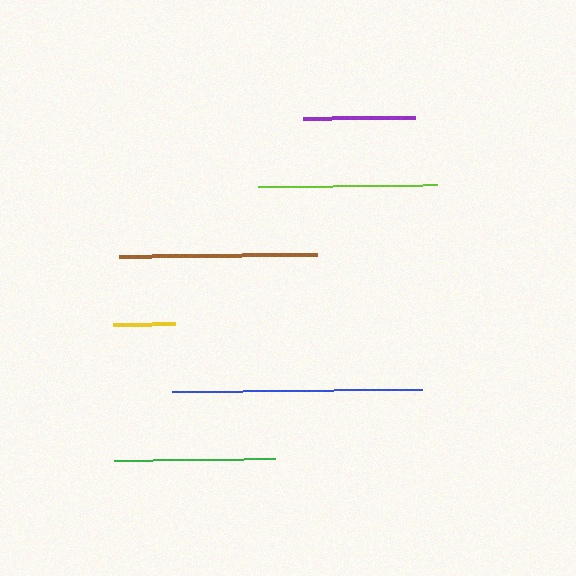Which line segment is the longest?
The blue line is the longest at approximately 250 pixels.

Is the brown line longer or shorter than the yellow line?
The brown line is longer than the yellow line.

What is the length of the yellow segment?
The yellow segment is approximately 62 pixels long.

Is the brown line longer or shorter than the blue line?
The blue line is longer than the brown line.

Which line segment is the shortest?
The yellow line is the shortest at approximately 62 pixels.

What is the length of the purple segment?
The purple segment is approximately 112 pixels long.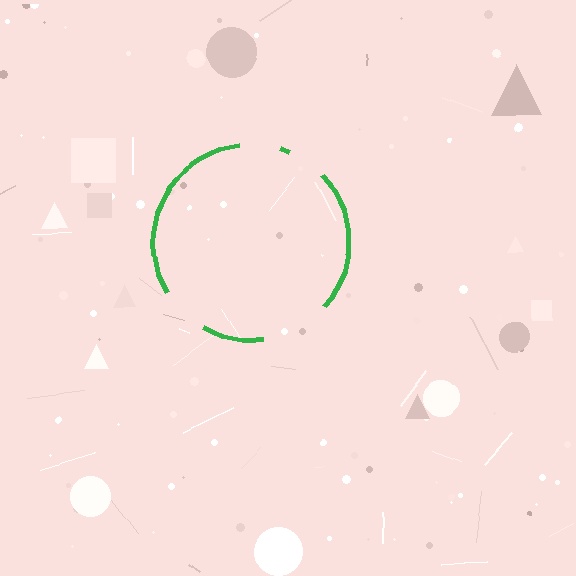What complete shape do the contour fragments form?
The contour fragments form a circle.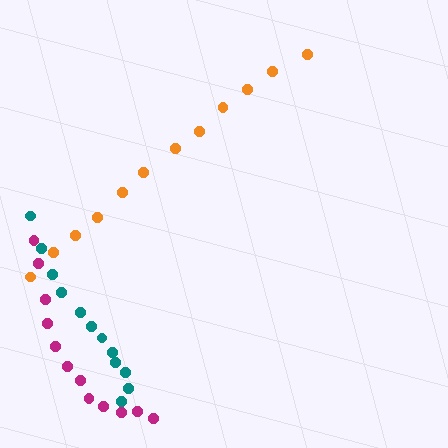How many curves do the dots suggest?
There are 3 distinct paths.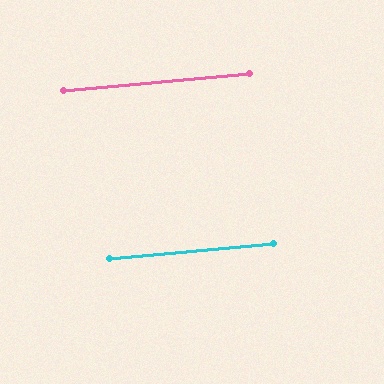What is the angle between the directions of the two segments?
Approximately 0 degrees.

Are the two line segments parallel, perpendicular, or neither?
Parallel — their directions differ by only 0.3°.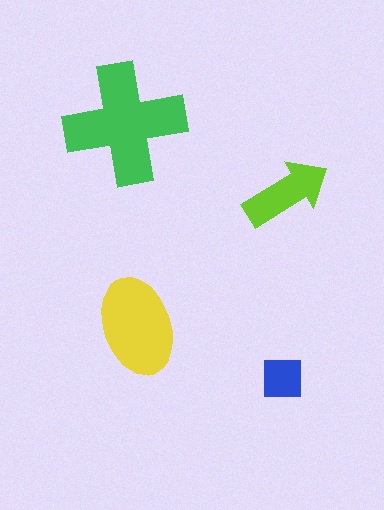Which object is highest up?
The green cross is topmost.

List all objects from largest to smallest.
The green cross, the yellow ellipse, the lime arrow, the blue square.